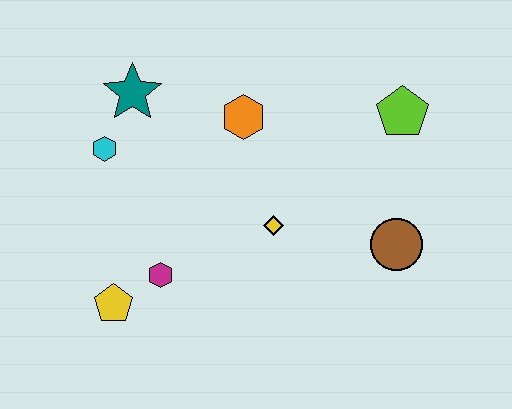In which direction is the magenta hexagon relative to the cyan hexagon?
The magenta hexagon is below the cyan hexagon.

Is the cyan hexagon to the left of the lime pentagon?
Yes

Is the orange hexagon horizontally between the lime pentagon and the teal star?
Yes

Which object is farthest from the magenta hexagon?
The lime pentagon is farthest from the magenta hexagon.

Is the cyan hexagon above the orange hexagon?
No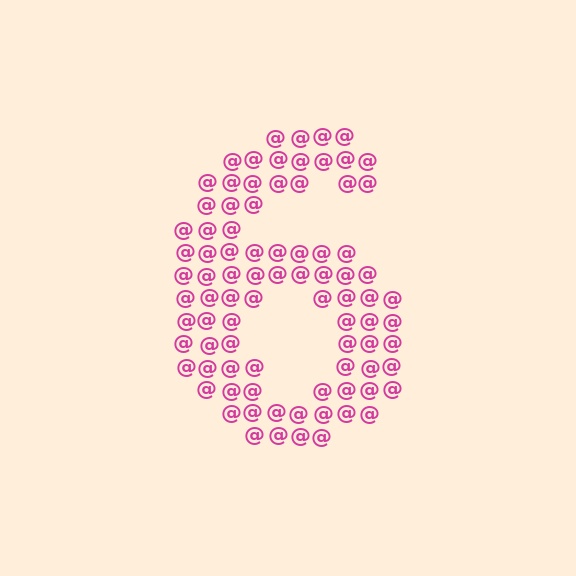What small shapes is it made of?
It is made of small at signs.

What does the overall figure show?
The overall figure shows the digit 6.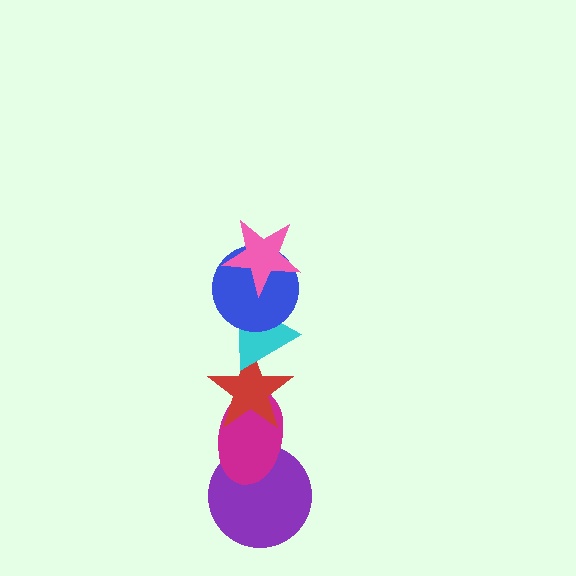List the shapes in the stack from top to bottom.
From top to bottom: the pink star, the blue circle, the cyan triangle, the red star, the magenta ellipse, the purple circle.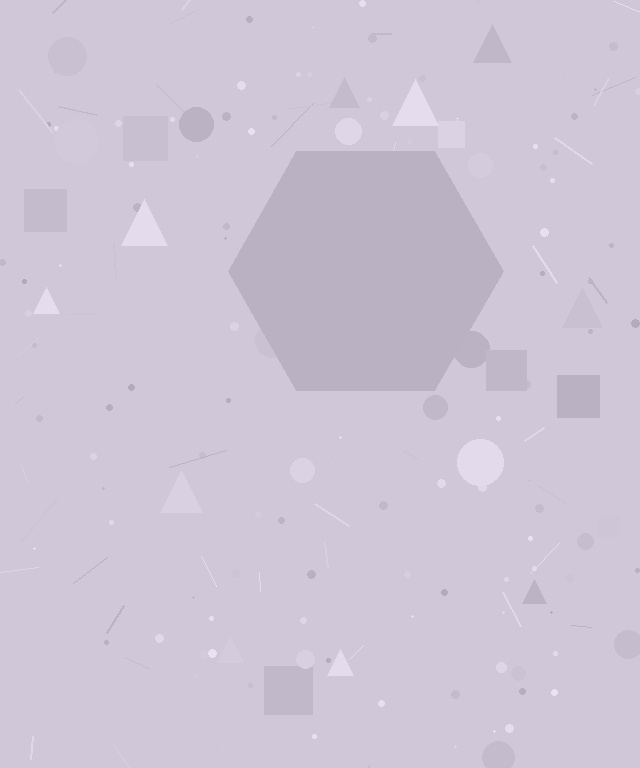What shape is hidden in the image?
A hexagon is hidden in the image.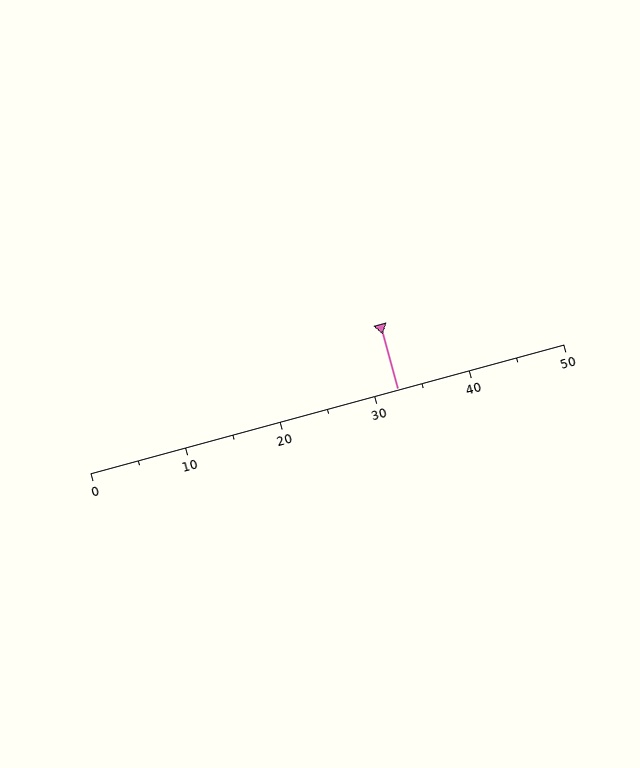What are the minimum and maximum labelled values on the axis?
The axis runs from 0 to 50.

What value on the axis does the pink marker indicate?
The marker indicates approximately 32.5.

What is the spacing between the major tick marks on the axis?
The major ticks are spaced 10 apart.